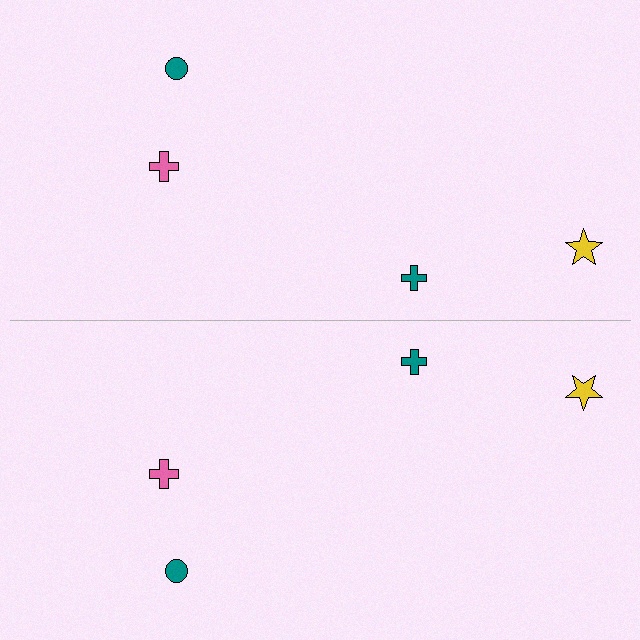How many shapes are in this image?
There are 8 shapes in this image.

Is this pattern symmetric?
Yes, this pattern has bilateral (reflection) symmetry.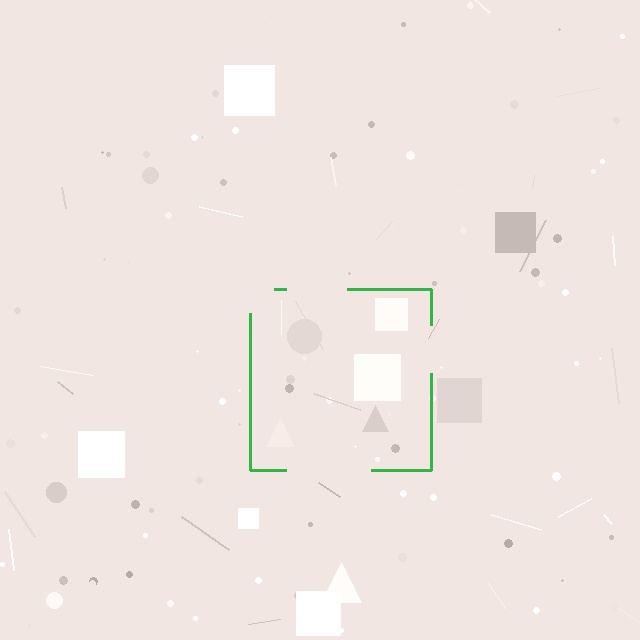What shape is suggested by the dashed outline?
The dashed outline suggests a square.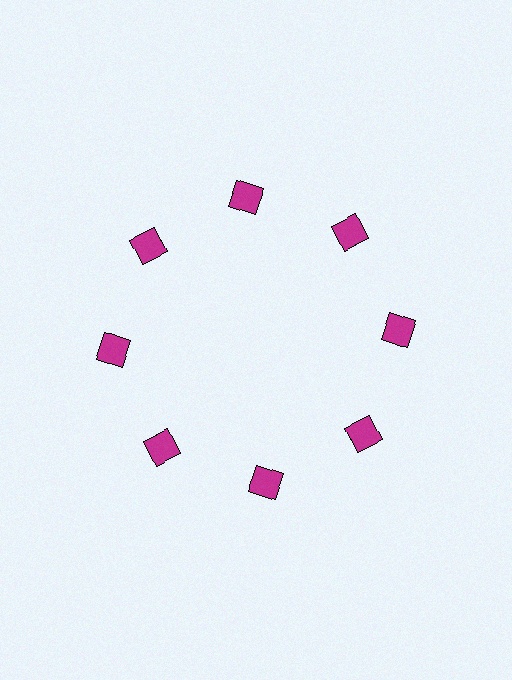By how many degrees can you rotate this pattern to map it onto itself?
The pattern maps onto itself every 45 degrees of rotation.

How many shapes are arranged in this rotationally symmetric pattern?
There are 8 shapes, arranged in 8 groups of 1.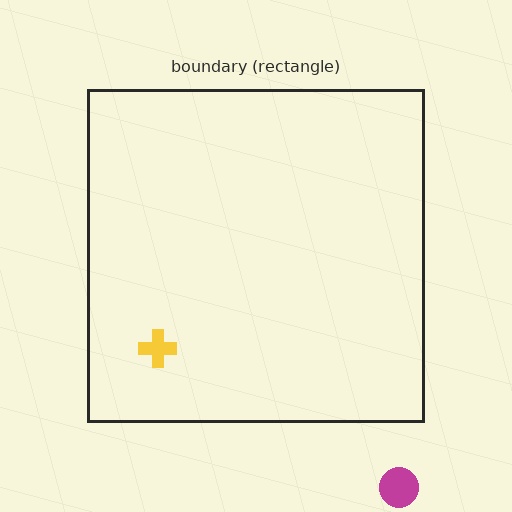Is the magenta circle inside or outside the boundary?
Outside.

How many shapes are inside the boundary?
1 inside, 1 outside.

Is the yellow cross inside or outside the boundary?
Inside.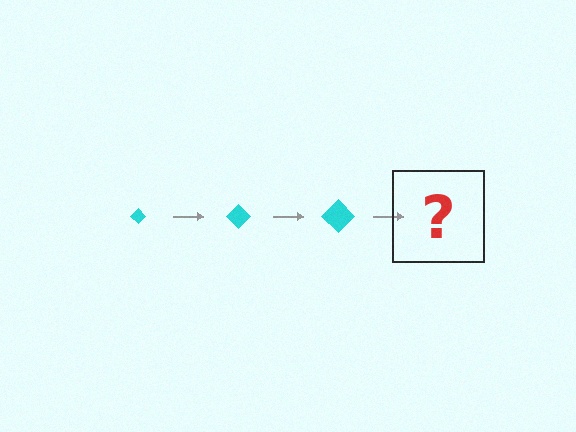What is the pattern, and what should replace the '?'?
The pattern is that the diamond gets progressively larger each step. The '?' should be a cyan diamond, larger than the previous one.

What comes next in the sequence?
The next element should be a cyan diamond, larger than the previous one.